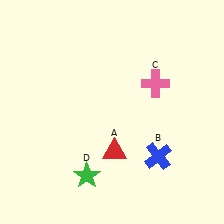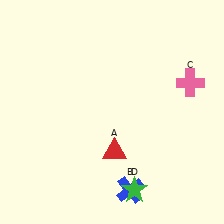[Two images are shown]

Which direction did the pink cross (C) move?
The pink cross (C) moved right.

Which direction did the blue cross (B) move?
The blue cross (B) moved down.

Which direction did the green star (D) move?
The green star (D) moved right.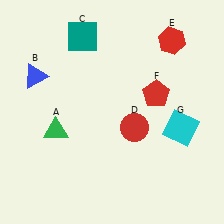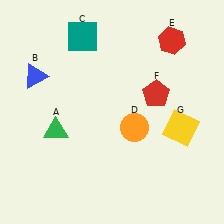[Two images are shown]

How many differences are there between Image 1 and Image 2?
There are 2 differences between the two images.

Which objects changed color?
D changed from red to orange. G changed from cyan to yellow.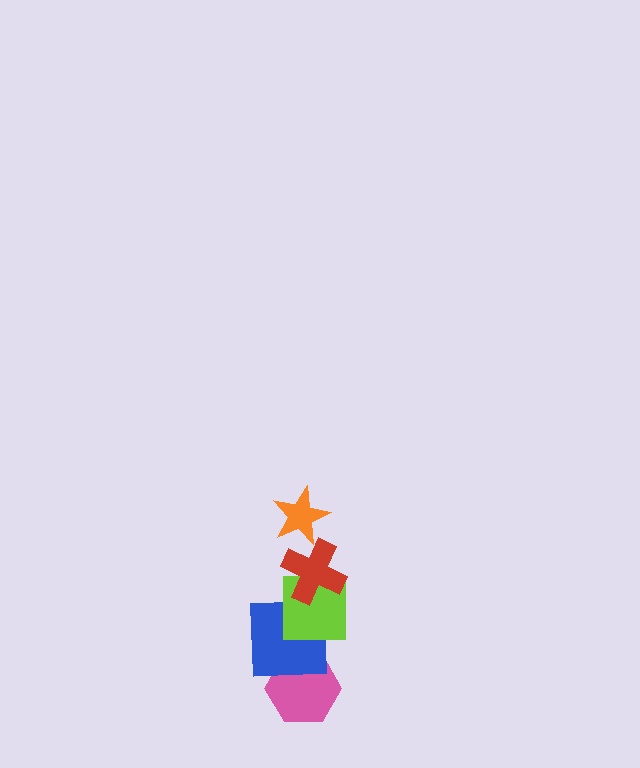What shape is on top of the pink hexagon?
The blue square is on top of the pink hexagon.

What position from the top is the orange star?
The orange star is 1st from the top.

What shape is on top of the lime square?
The red cross is on top of the lime square.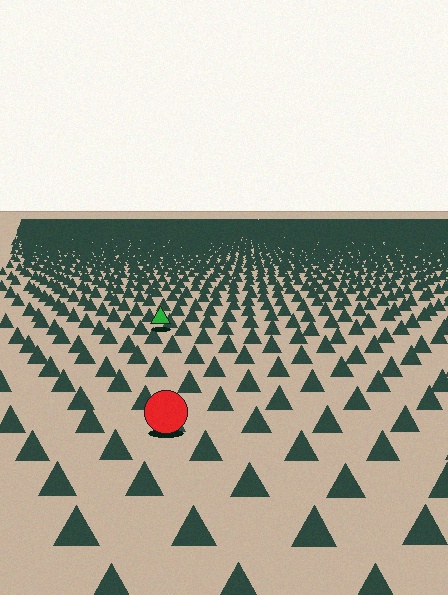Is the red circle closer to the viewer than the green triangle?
Yes. The red circle is closer — you can tell from the texture gradient: the ground texture is coarser near it.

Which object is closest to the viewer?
The red circle is closest. The texture marks near it are larger and more spread out.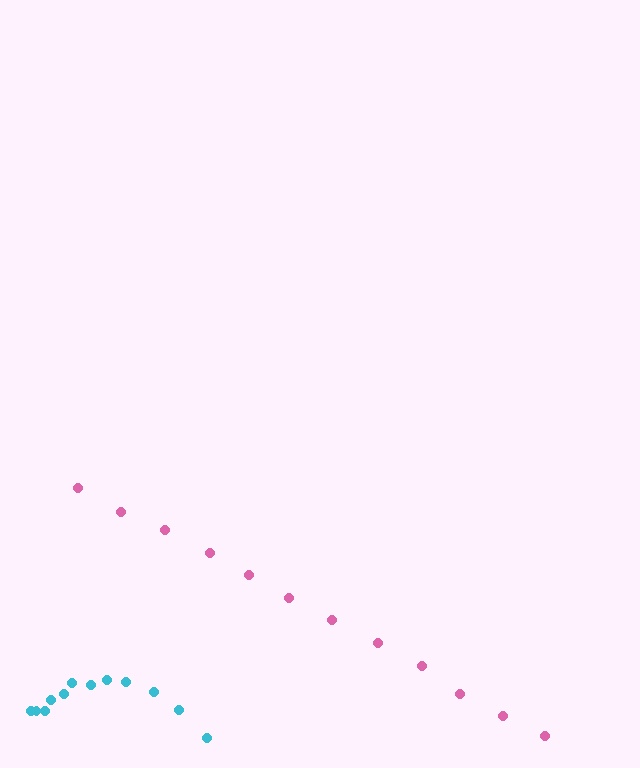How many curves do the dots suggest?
There are 2 distinct paths.